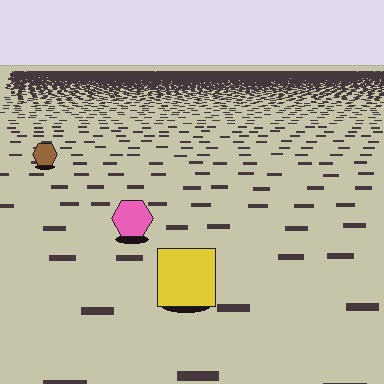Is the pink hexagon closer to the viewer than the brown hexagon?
Yes. The pink hexagon is closer — you can tell from the texture gradient: the ground texture is coarser near it.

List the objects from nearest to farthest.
From nearest to farthest: the yellow square, the pink hexagon, the brown hexagon.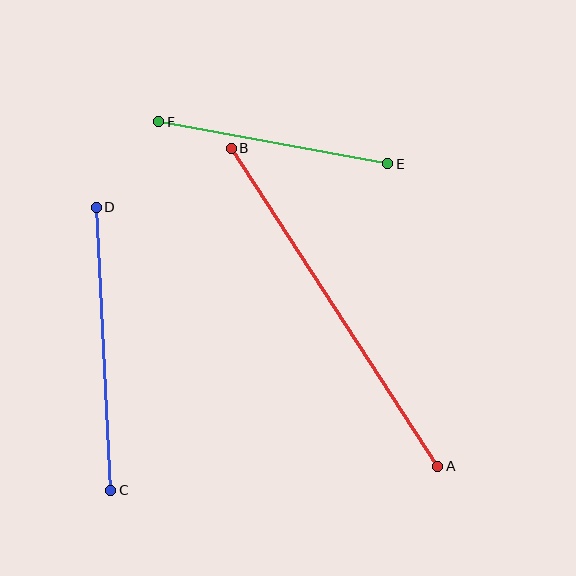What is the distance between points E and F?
The distance is approximately 233 pixels.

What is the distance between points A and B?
The distance is approximately 379 pixels.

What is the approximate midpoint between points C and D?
The midpoint is at approximately (103, 349) pixels.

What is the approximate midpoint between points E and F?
The midpoint is at approximately (273, 143) pixels.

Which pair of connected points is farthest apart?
Points A and B are farthest apart.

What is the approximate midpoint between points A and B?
The midpoint is at approximately (335, 307) pixels.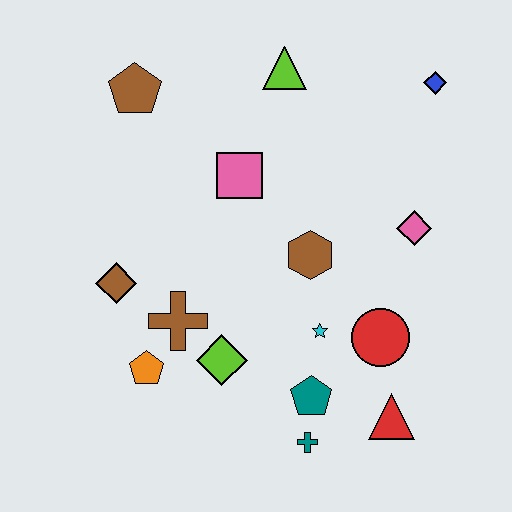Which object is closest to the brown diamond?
The brown cross is closest to the brown diamond.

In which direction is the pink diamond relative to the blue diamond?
The pink diamond is below the blue diamond.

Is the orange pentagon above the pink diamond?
No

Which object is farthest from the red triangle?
The brown pentagon is farthest from the red triangle.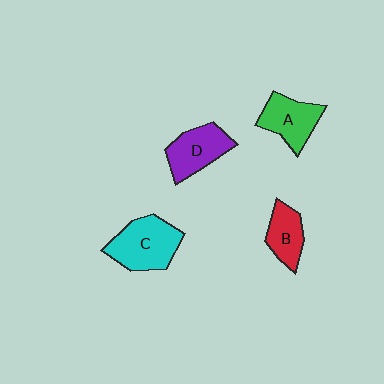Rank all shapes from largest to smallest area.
From largest to smallest: C (cyan), D (purple), A (green), B (red).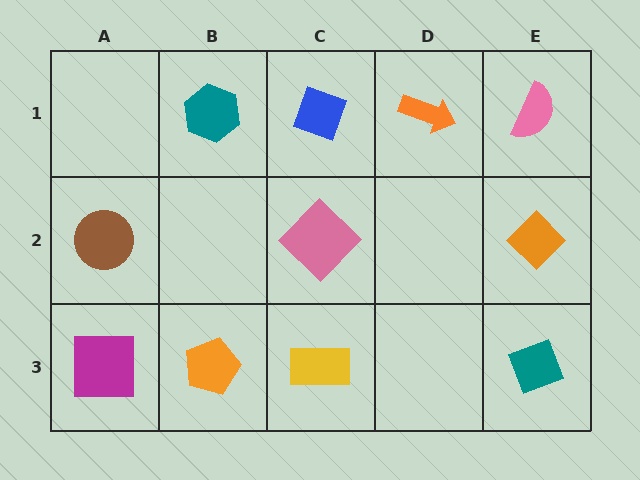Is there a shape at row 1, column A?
No, that cell is empty.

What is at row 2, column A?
A brown circle.